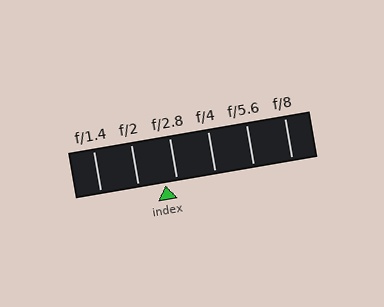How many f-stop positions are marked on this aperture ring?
There are 6 f-stop positions marked.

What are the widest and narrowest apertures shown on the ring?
The widest aperture shown is f/1.4 and the narrowest is f/8.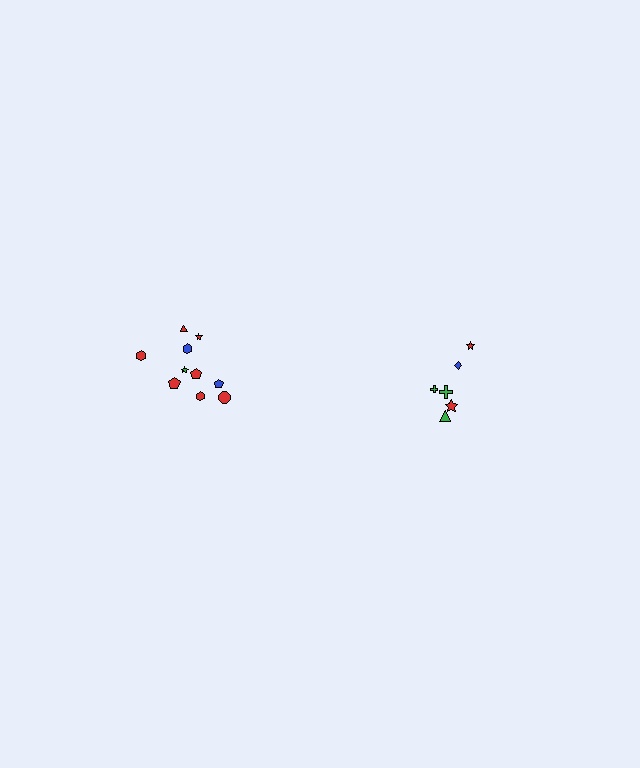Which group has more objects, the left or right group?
The left group.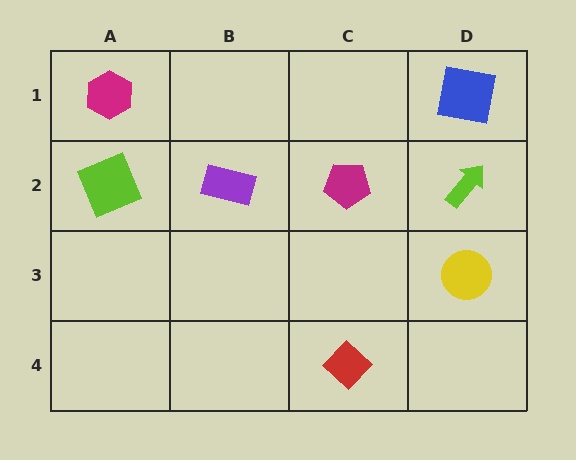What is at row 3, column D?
A yellow circle.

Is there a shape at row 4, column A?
No, that cell is empty.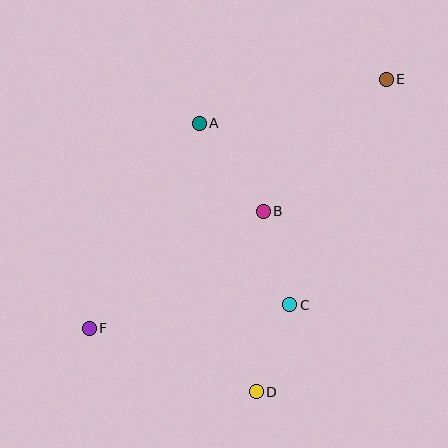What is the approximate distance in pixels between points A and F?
The distance between A and F is approximately 233 pixels.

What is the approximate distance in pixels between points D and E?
The distance between D and E is approximately 338 pixels.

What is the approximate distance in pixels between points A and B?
The distance between A and B is approximately 109 pixels.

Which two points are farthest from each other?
Points E and F are farthest from each other.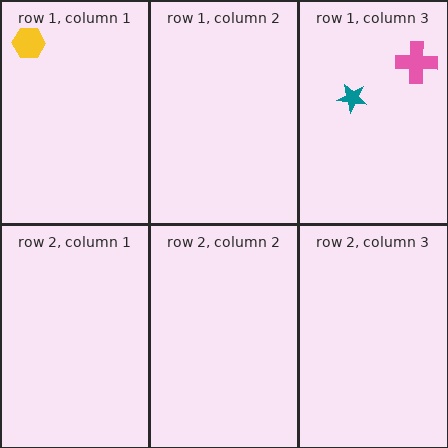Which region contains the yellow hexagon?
The row 1, column 1 region.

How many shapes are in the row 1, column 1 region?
1.